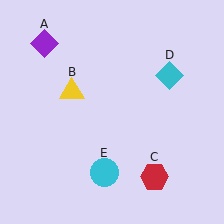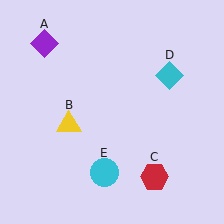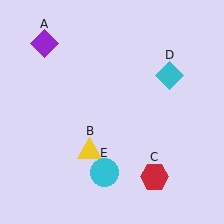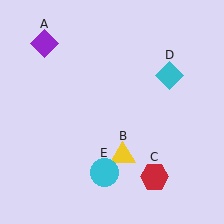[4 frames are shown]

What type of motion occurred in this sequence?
The yellow triangle (object B) rotated counterclockwise around the center of the scene.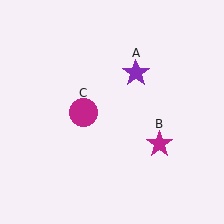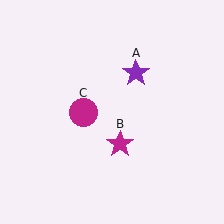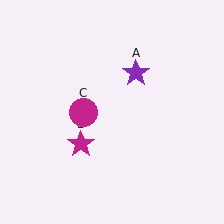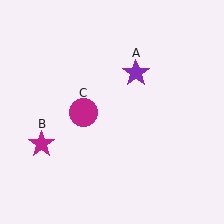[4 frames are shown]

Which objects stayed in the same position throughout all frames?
Purple star (object A) and magenta circle (object C) remained stationary.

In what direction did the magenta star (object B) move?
The magenta star (object B) moved left.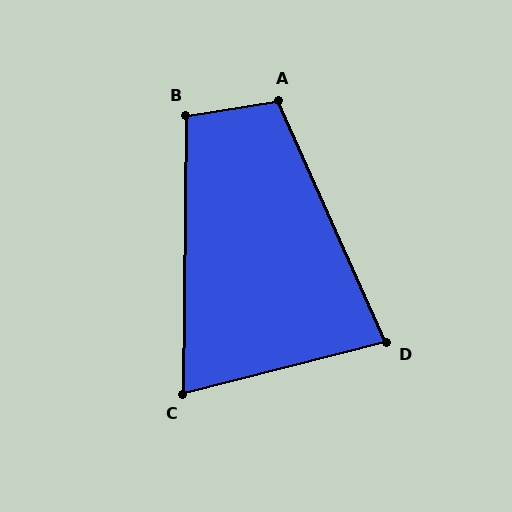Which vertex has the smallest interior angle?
C, at approximately 75 degrees.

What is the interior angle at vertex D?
Approximately 80 degrees (acute).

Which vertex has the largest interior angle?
A, at approximately 105 degrees.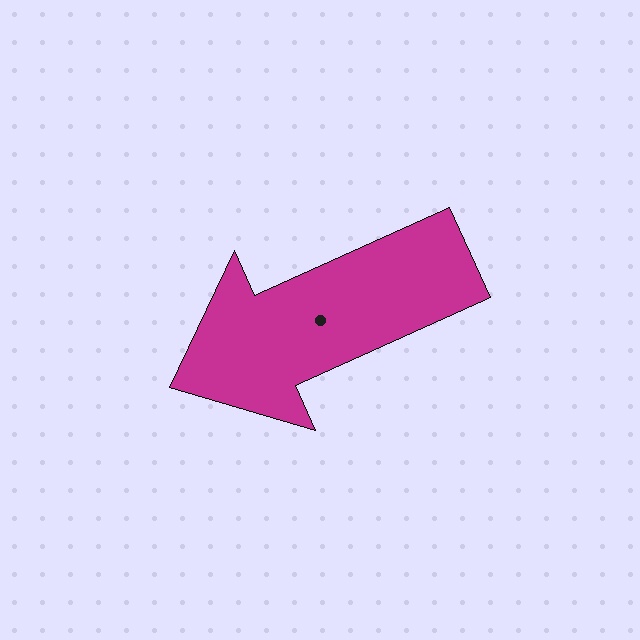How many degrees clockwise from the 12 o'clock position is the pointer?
Approximately 246 degrees.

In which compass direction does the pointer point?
Southwest.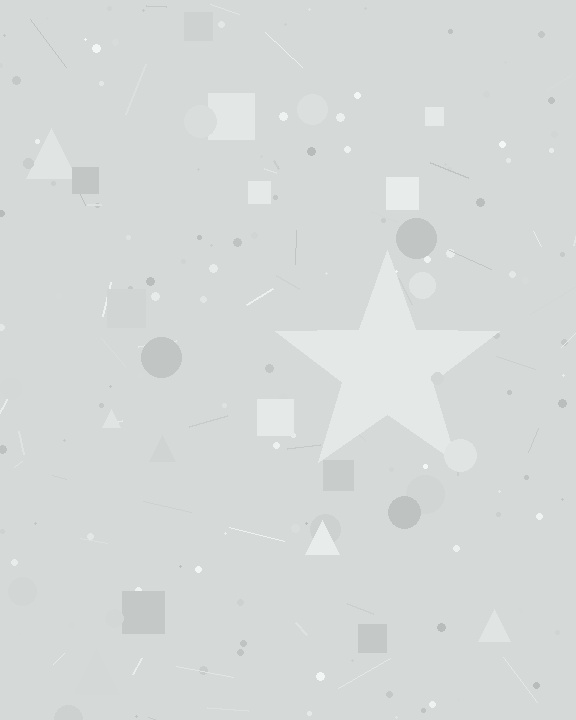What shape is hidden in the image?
A star is hidden in the image.